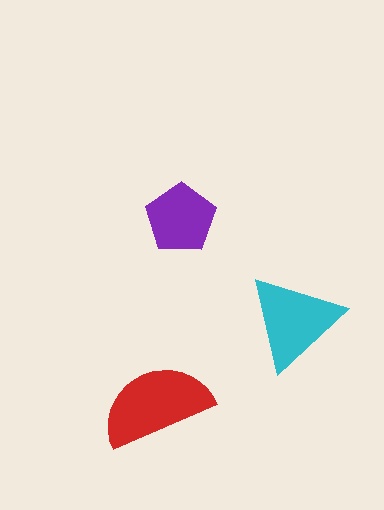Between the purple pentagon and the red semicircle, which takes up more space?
The red semicircle.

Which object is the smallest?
The purple pentagon.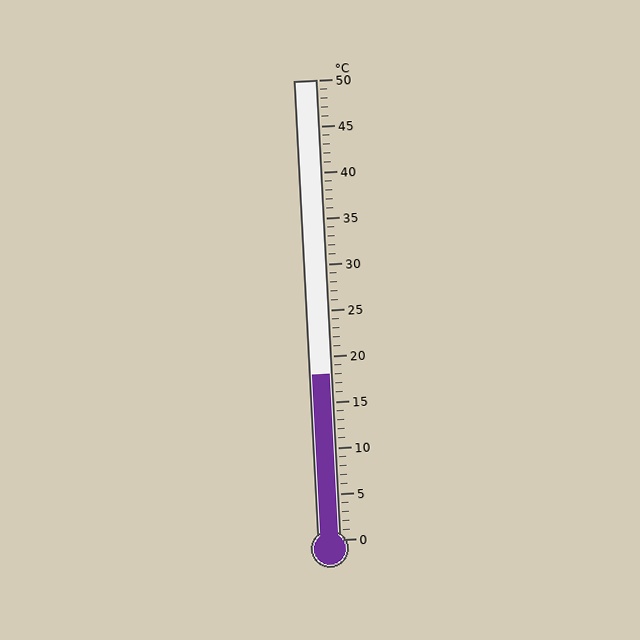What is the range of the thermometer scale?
The thermometer scale ranges from 0°C to 50°C.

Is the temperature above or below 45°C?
The temperature is below 45°C.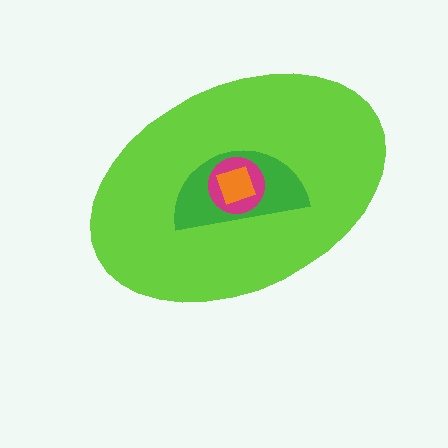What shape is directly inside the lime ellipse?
The green semicircle.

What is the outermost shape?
The lime ellipse.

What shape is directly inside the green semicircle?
The magenta circle.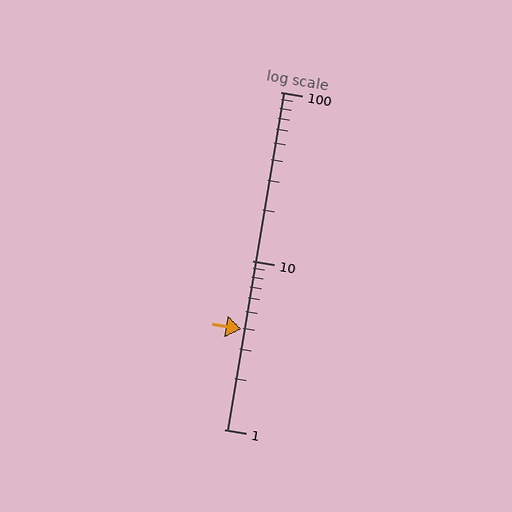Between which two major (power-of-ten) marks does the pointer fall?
The pointer is between 1 and 10.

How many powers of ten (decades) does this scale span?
The scale spans 2 decades, from 1 to 100.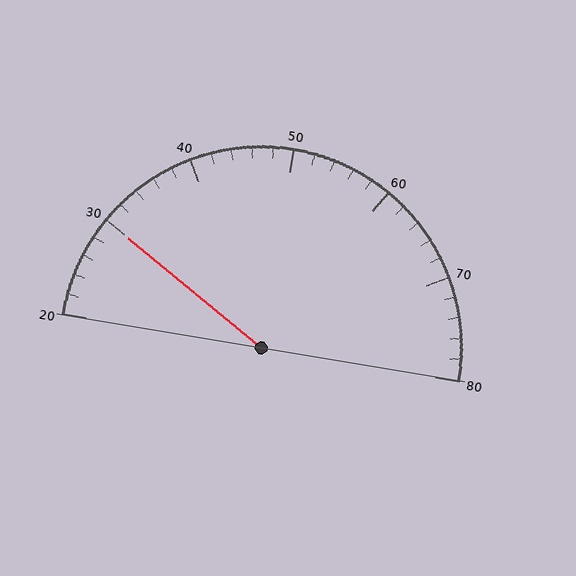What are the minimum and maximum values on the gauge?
The gauge ranges from 20 to 80.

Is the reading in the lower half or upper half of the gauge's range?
The reading is in the lower half of the range (20 to 80).